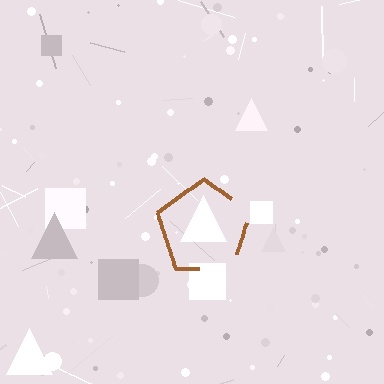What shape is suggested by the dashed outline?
The dashed outline suggests a pentagon.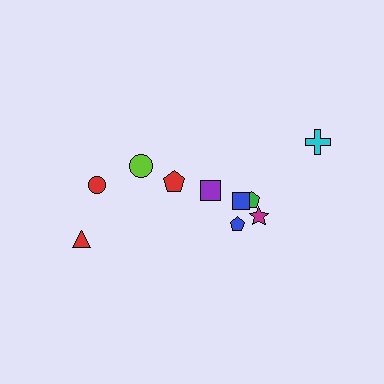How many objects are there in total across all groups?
There are 10 objects.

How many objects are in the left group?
There are 4 objects.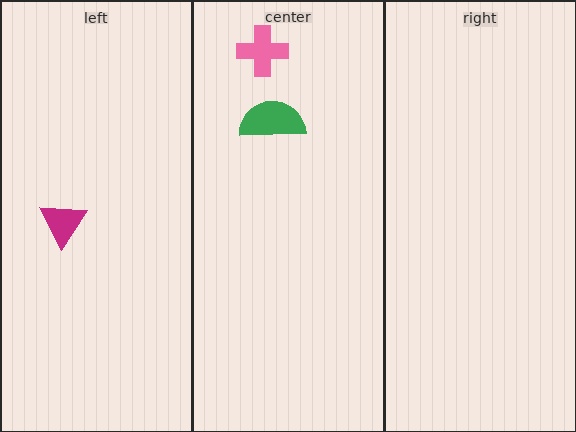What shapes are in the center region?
The green semicircle, the pink cross.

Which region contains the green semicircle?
The center region.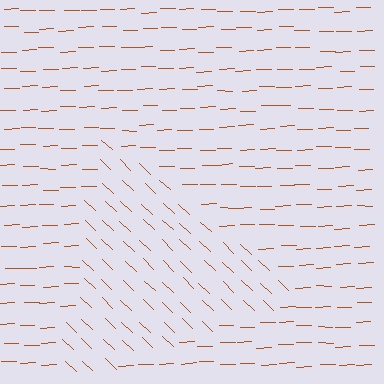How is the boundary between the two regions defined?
The boundary is defined purely by a change in line orientation (approximately 45 degrees difference). All lines are the same color and thickness.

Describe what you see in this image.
The image is filled with small brown line segments. A triangle region in the image has lines oriented differently from the surrounding lines, creating a visible texture boundary.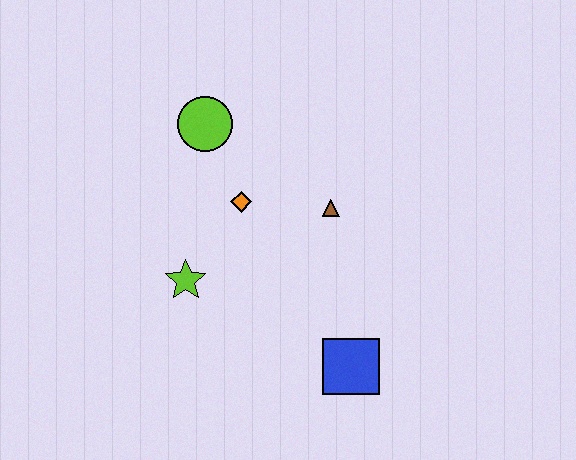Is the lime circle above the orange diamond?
Yes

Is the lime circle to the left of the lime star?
No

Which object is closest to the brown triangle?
The orange diamond is closest to the brown triangle.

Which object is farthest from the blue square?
The lime circle is farthest from the blue square.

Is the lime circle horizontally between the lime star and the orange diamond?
Yes